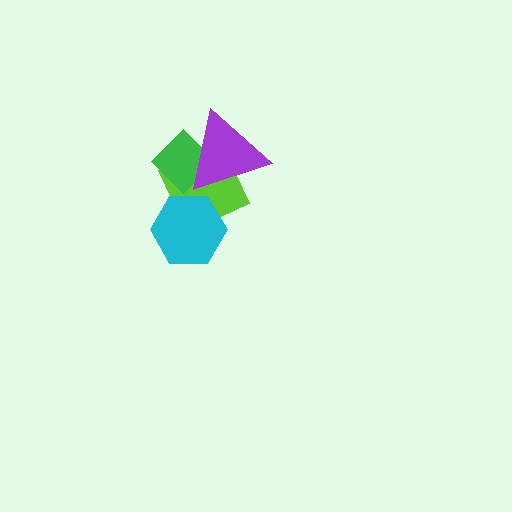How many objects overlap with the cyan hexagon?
1 object overlaps with the cyan hexagon.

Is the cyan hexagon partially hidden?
No, no other shape covers it.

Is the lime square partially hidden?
Yes, it is partially covered by another shape.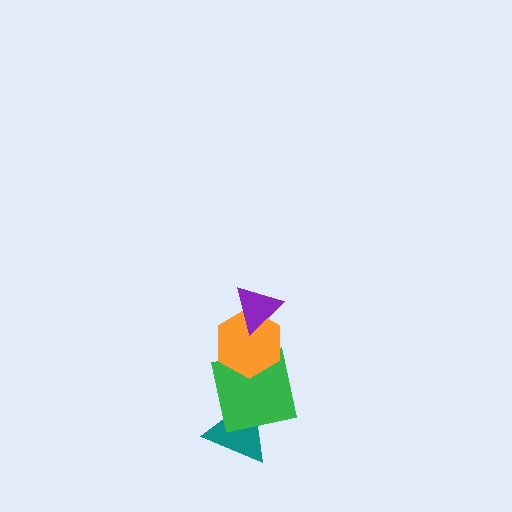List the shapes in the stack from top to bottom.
From top to bottom: the purple triangle, the orange hexagon, the green square, the teal triangle.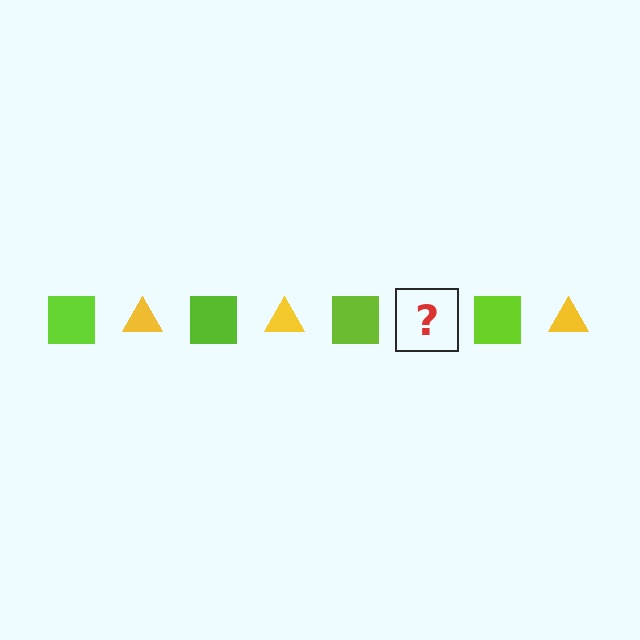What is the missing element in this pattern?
The missing element is a yellow triangle.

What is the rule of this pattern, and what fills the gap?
The rule is that the pattern alternates between lime square and yellow triangle. The gap should be filled with a yellow triangle.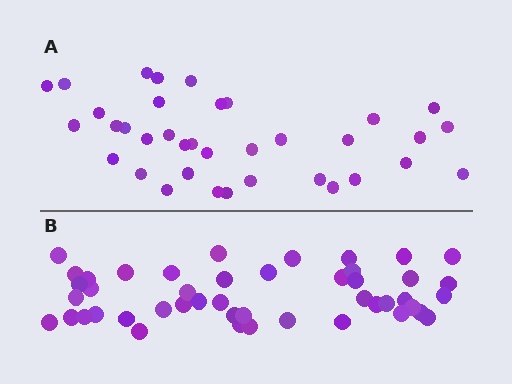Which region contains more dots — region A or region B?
Region B (the bottom region) has more dots.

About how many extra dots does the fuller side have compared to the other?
Region B has roughly 10 or so more dots than region A.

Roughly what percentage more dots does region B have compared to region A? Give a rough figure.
About 30% more.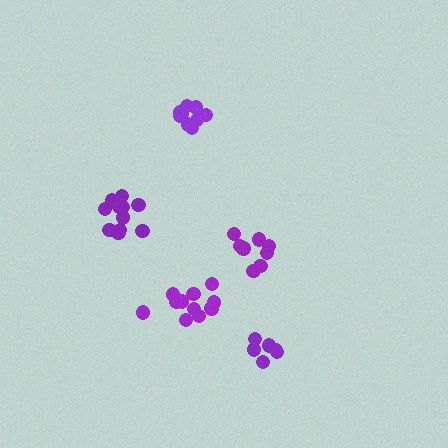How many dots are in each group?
Group 1: 9 dots, Group 2: 11 dots, Group 3: 6 dots, Group 4: 8 dots, Group 5: 12 dots (46 total).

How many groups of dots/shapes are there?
There are 5 groups.